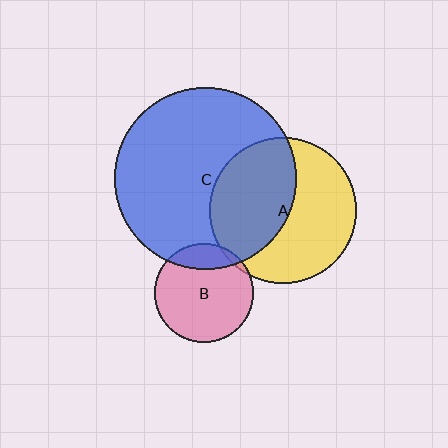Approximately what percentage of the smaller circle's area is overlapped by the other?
Approximately 20%.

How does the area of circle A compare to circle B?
Approximately 2.2 times.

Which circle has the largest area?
Circle C (blue).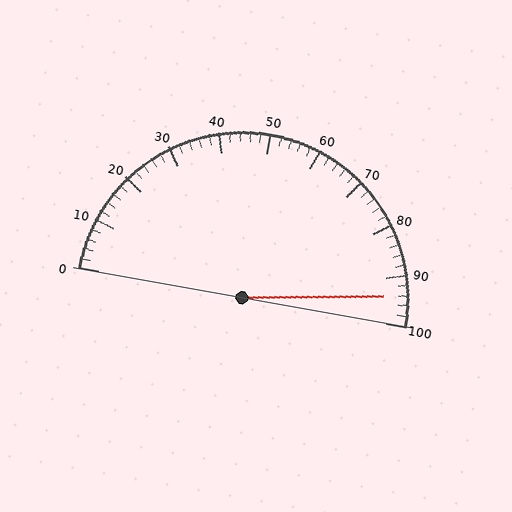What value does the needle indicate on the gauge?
The needle indicates approximately 94.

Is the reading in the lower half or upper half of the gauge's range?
The reading is in the upper half of the range (0 to 100).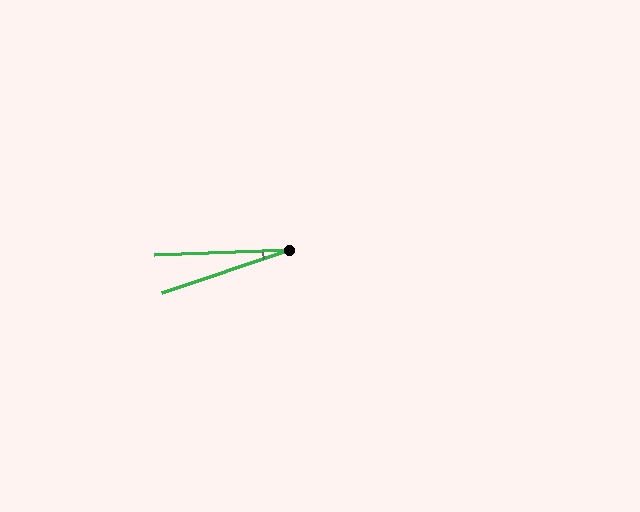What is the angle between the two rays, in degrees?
Approximately 16 degrees.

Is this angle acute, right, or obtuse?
It is acute.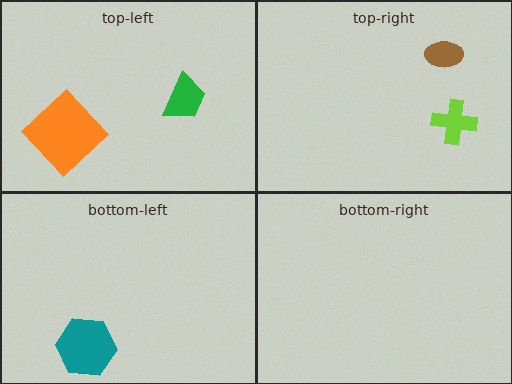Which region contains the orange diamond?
The top-left region.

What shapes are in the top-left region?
The green trapezoid, the orange diamond.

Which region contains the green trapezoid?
The top-left region.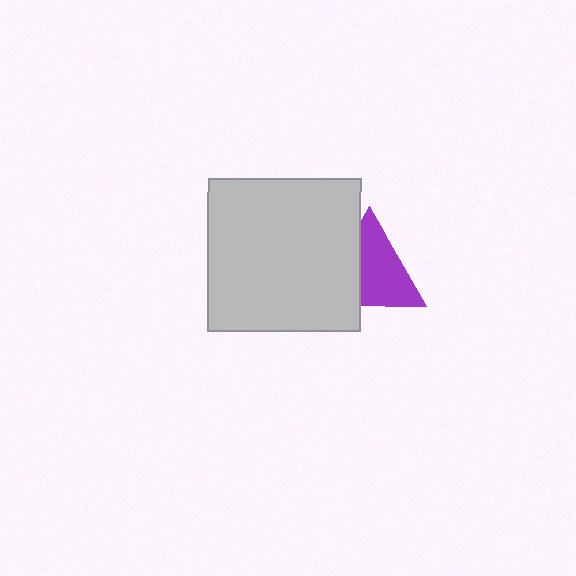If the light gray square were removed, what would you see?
You would see the complete purple triangle.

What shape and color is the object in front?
The object in front is a light gray square.